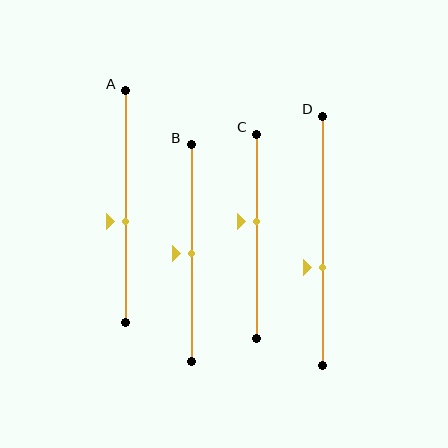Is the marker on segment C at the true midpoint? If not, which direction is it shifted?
No, the marker on segment C is shifted upward by about 7% of the segment length.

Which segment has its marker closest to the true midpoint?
Segment B has its marker closest to the true midpoint.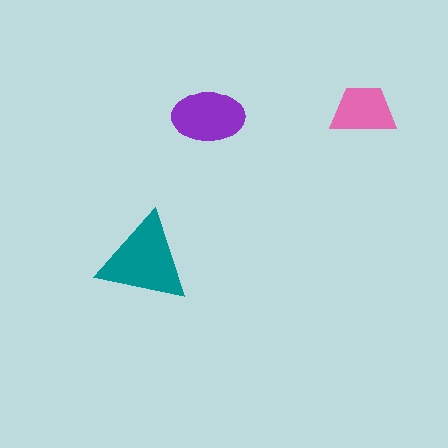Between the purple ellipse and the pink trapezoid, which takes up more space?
The purple ellipse.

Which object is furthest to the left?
The teal triangle is leftmost.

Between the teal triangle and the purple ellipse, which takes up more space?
The teal triangle.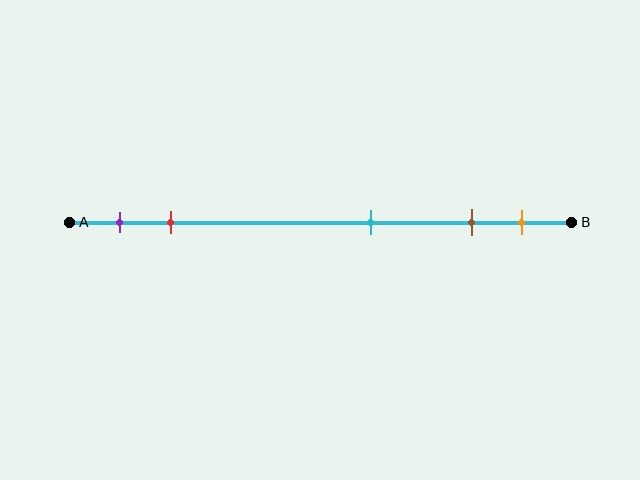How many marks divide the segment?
There are 5 marks dividing the segment.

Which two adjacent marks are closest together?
The brown and orange marks are the closest adjacent pair.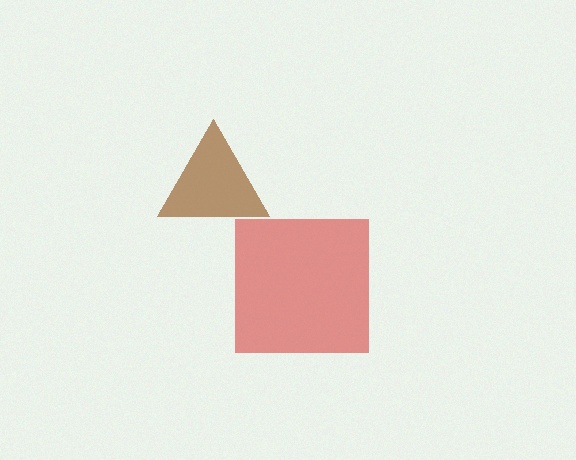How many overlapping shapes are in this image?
There are 2 overlapping shapes in the image.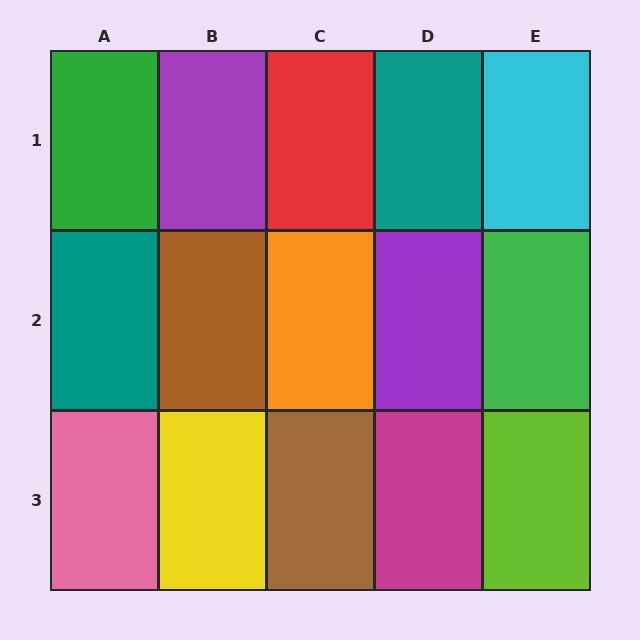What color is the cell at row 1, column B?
Purple.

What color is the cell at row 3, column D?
Magenta.